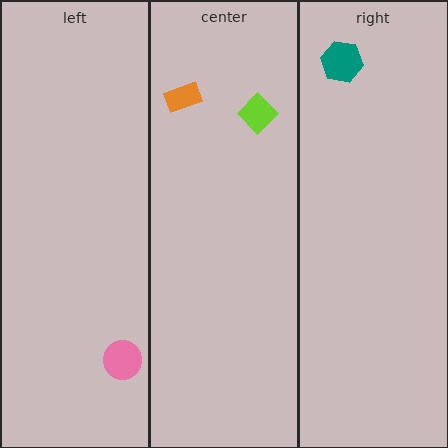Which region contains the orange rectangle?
The center region.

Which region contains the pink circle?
The left region.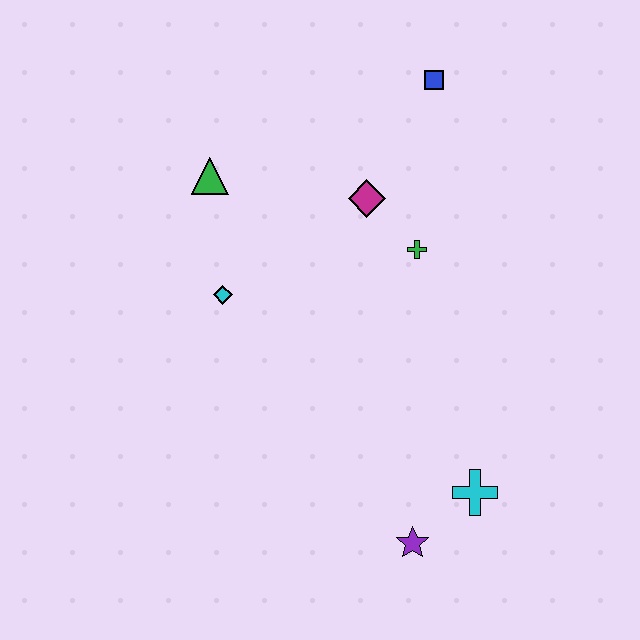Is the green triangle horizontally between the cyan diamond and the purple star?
No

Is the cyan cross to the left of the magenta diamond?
No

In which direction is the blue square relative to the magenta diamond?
The blue square is above the magenta diamond.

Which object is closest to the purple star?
The cyan cross is closest to the purple star.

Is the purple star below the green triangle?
Yes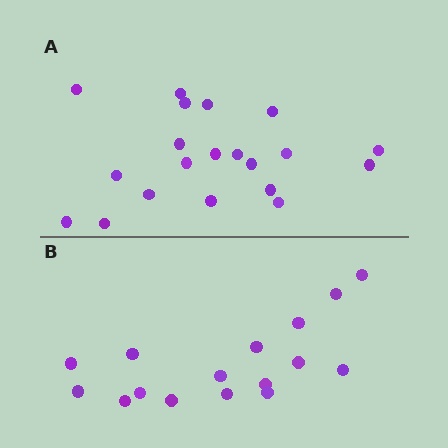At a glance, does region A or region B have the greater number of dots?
Region A (the top region) has more dots.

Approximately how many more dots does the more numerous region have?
Region A has about 4 more dots than region B.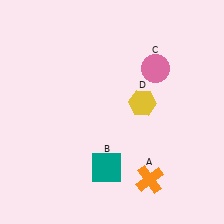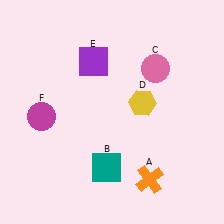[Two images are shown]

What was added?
A purple square (E), a magenta circle (F) were added in Image 2.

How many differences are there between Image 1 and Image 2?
There are 2 differences between the two images.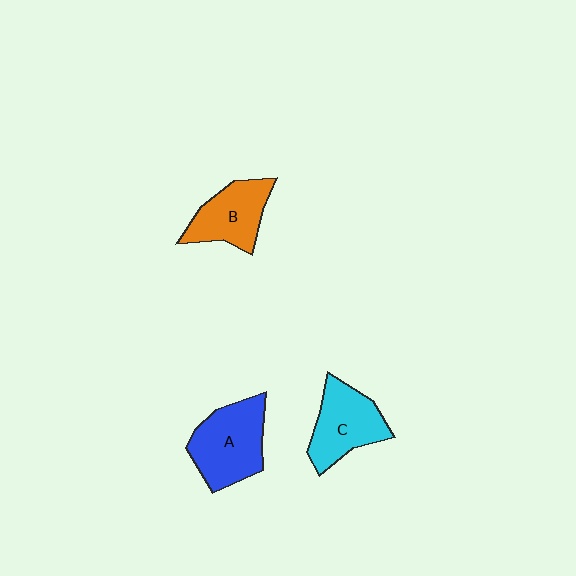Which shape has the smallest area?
Shape B (orange).